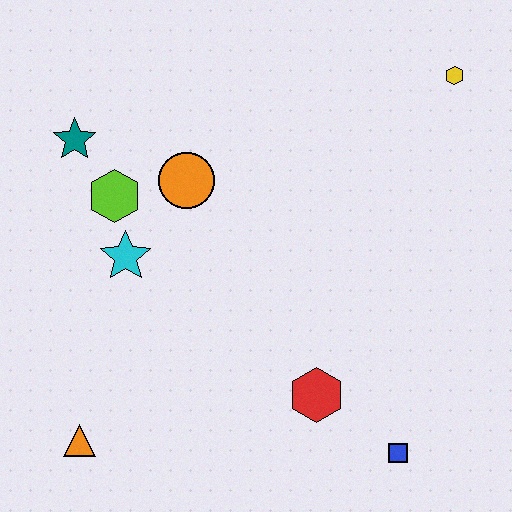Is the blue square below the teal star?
Yes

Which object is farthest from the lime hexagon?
The blue square is farthest from the lime hexagon.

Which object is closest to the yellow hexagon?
The orange circle is closest to the yellow hexagon.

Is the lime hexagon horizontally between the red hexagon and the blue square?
No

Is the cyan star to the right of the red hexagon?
No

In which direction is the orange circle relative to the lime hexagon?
The orange circle is to the right of the lime hexagon.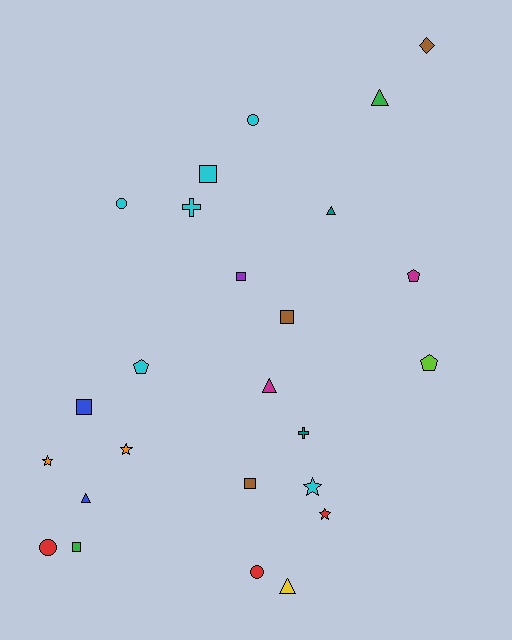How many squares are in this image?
There are 6 squares.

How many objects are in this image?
There are 25 objects.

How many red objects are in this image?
There are 3 red objects.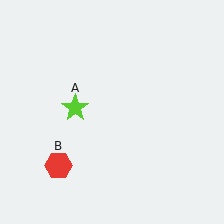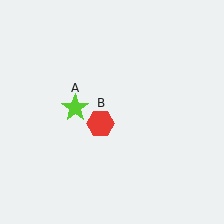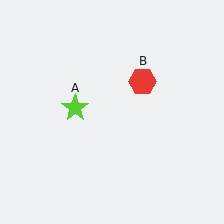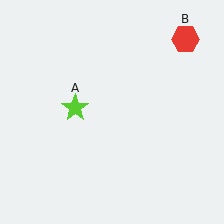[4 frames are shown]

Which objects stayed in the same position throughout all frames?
Lime star (object A) remained stationary.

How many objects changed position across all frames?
1 object changed position: red hexagon (object B).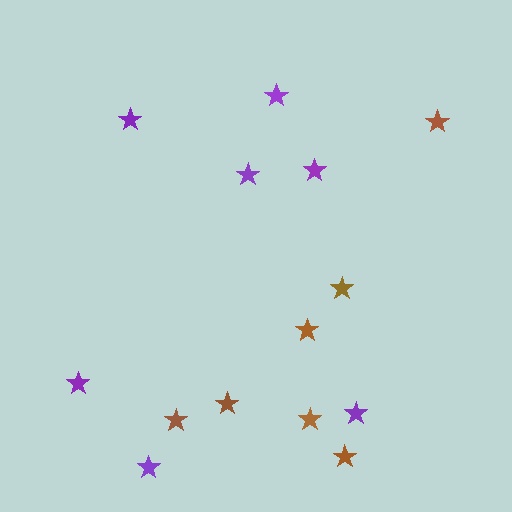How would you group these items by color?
There are 2 groups: one group of purple stars (7) and one group of brown stars (7).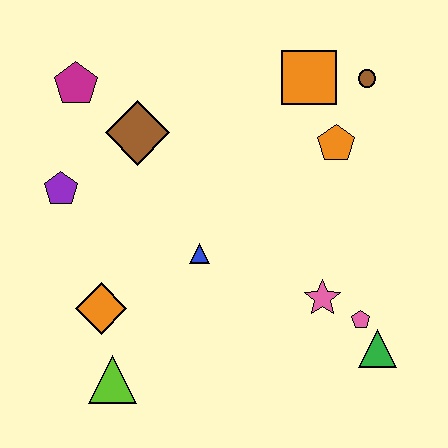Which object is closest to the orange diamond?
The lime triangle is closest to the orange diamond.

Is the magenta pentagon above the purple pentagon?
Yes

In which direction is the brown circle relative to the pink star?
The brown circle is above the pink star.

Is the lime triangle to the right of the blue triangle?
No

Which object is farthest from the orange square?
The lime triangle is farthest from the orange square.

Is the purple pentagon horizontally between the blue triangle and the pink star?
No